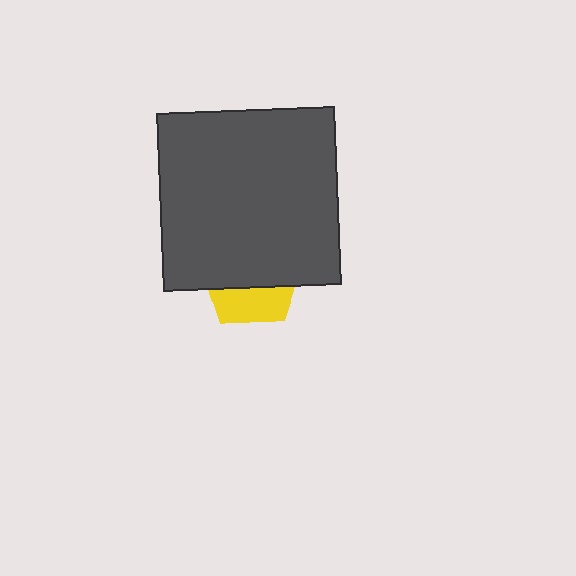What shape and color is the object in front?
The object in front is a dark gray square.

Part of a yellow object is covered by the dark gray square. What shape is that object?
It is a pentagon.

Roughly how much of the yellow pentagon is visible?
A small part of it is visible (roughly 35%).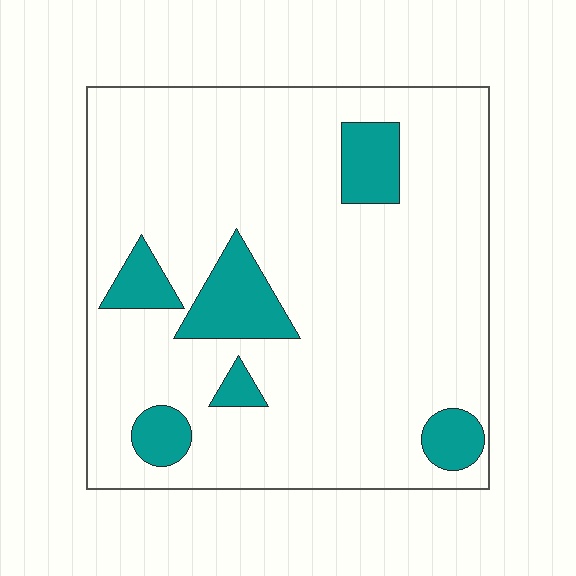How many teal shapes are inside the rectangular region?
6.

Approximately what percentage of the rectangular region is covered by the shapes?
Approximately 15%.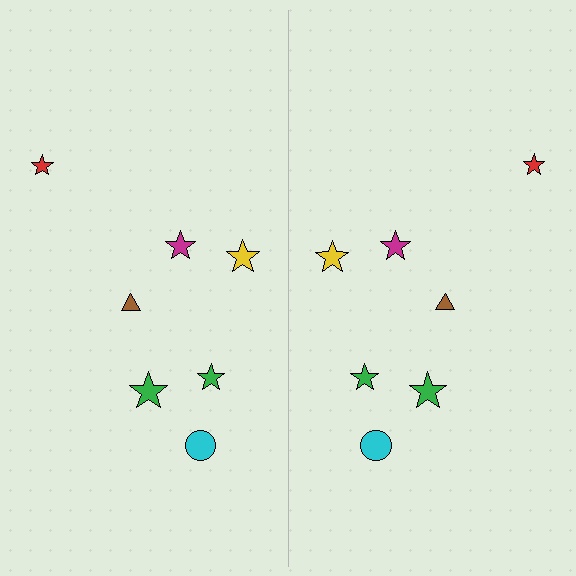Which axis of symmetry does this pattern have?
The pattern has a vertical axis of symmetry running through the center of the image.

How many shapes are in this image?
There are 14 shapes in this image.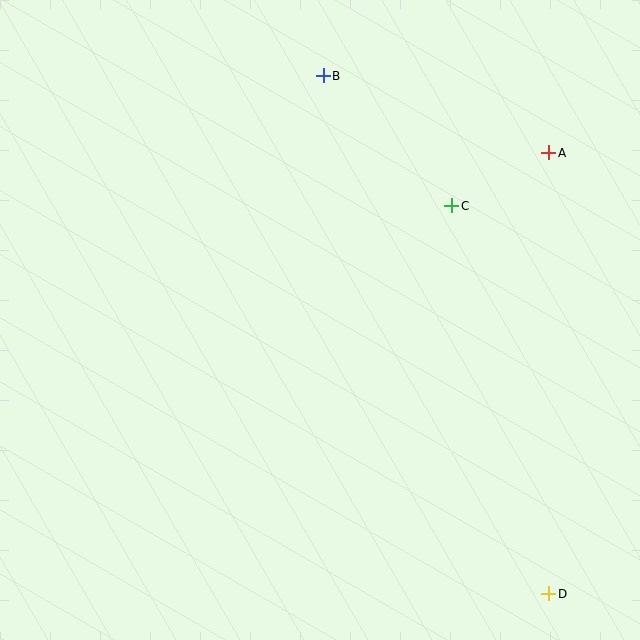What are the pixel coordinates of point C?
Point C is at (452, 206).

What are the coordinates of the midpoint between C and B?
The midpoint between C and B is at (388, 141).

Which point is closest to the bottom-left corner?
Point D is closest to the bottom-left corner.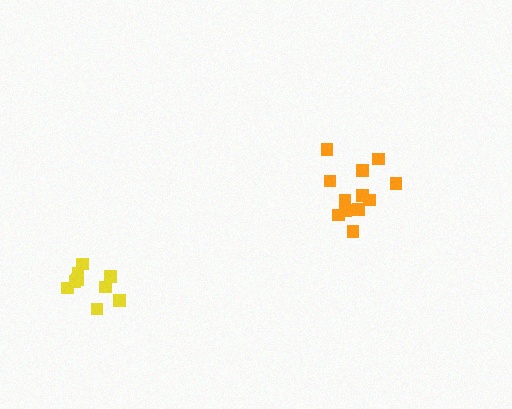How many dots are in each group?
Group 1: 12 dots, Group 2: 9 dots (21 total).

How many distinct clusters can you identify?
There are 2 distinct clusters.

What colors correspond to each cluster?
The clusters are colored: orange, yellow.